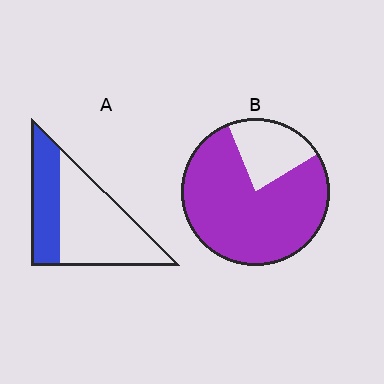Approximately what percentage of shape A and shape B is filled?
A is approximately 35% and B is approximately 80%.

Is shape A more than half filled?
No.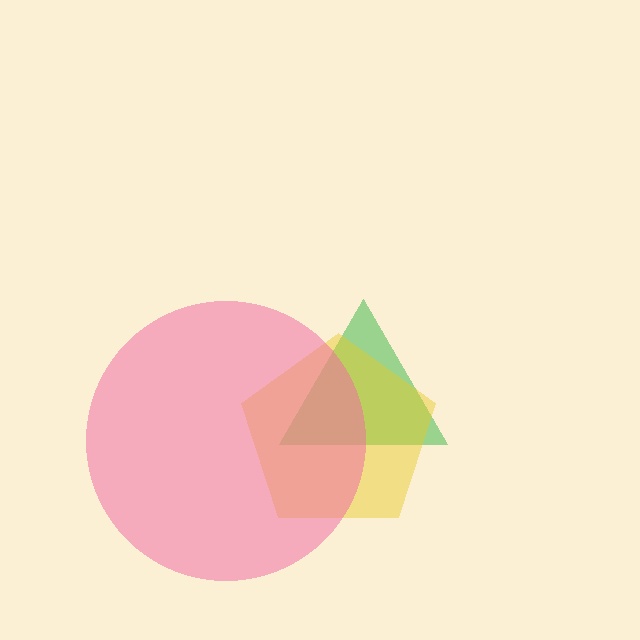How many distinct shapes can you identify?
There are 3 distinct shapes: a green triangle, a yellow pentagon, a pink circle.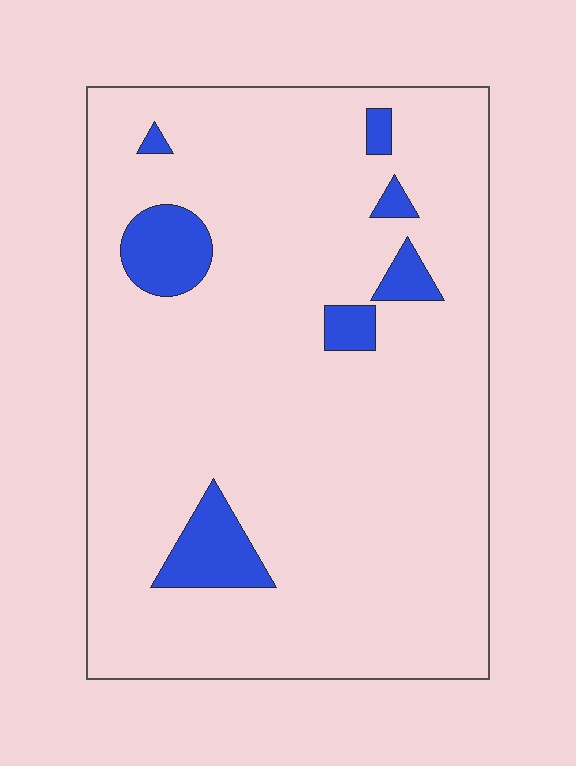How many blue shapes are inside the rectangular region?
7.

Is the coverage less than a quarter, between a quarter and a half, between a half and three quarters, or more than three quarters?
Less than a quarter.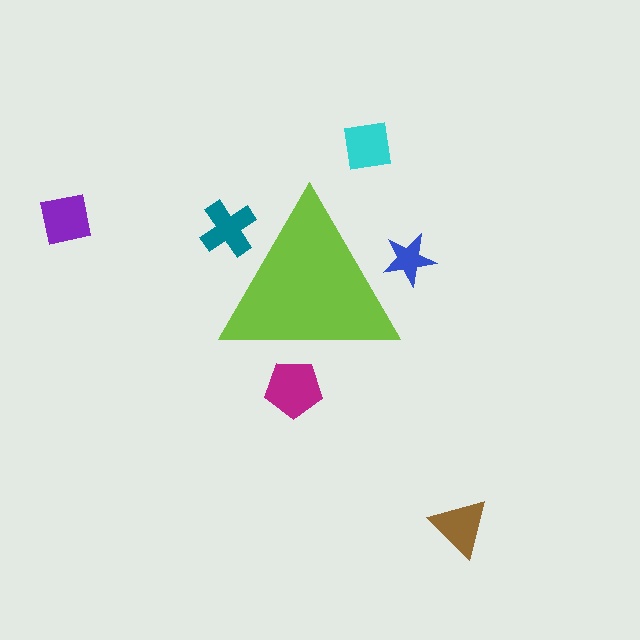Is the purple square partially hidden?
No, the purple square is fully visible.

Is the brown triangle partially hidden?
No, the brown triangle is fully visible.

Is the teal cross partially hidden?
Yes, the teal cross is partially hidden behind the lime triangle.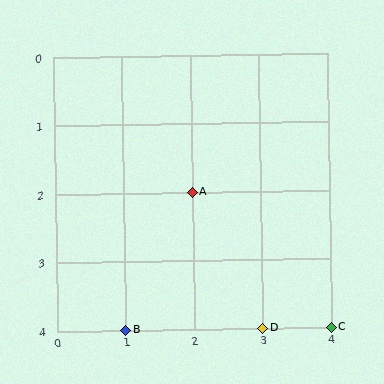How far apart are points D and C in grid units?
Points D and C are 1 column apart.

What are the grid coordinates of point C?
Point C is at grid coordinates (4, 4).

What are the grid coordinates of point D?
Point D is at grid coordinates (3, 4).